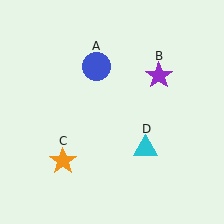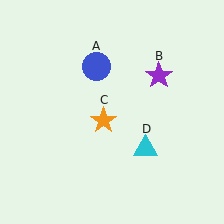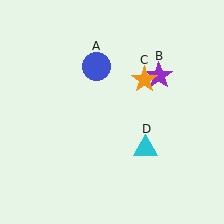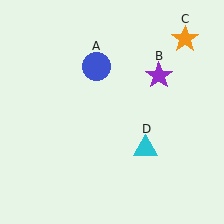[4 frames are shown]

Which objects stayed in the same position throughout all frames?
Blue circle (object A) and purple star (object B) and cyan triangle (object D) remained stationary.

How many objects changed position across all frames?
1 object changed position: orange star (object C).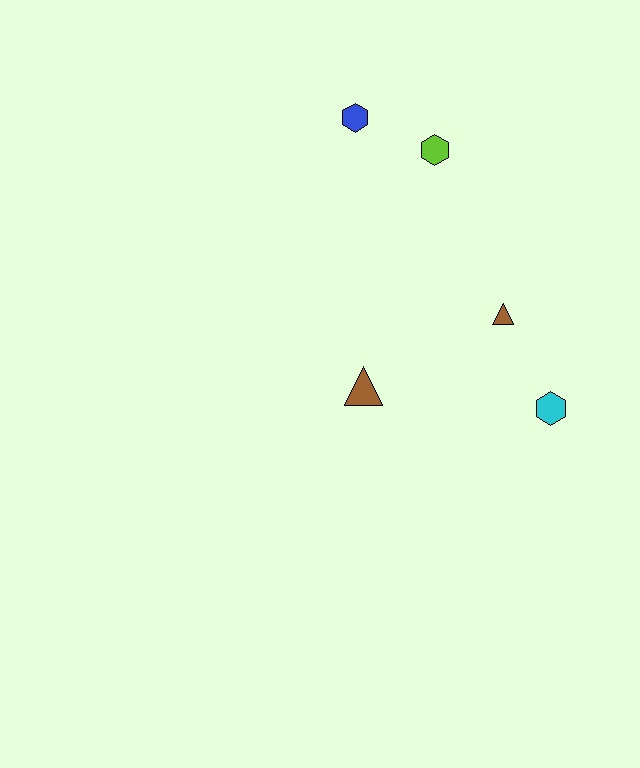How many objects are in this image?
There are 5 objects.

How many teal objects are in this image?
There are no teal objects.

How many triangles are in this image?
There are 2 triangles.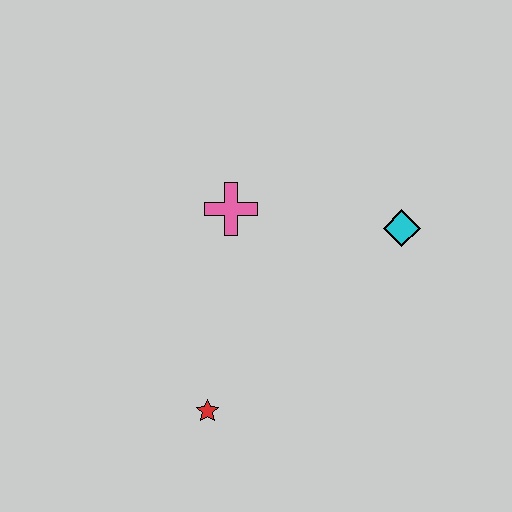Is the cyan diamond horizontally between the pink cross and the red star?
No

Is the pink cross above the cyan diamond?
Yes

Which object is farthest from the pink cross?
The red star is farthest from the pink cross.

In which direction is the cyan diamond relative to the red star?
The cyan diamond is to the right of the red star.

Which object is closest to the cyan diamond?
The pink cross is closest to the cyan diamond.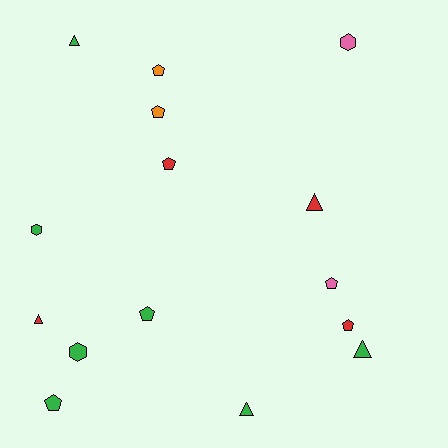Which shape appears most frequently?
Pentagon, with 7 objects.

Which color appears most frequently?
Green, with 7 objects.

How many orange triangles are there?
There are no orange triangles.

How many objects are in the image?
There are 15 objects.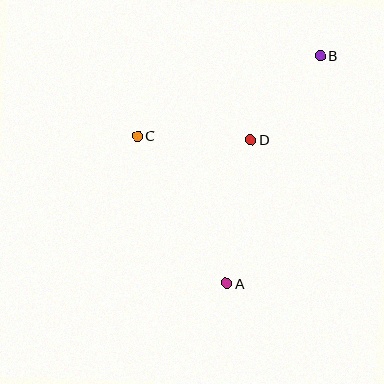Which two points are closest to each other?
Points B and D are closest to each other.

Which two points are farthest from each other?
Points A and B are farthest from each other.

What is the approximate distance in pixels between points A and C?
The distance between A and C is approximately 172 pixels.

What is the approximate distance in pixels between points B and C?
The distance between B and C is approximately 199 pixels.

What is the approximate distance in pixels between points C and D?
The distance between C and D is approximately 113 pixels.